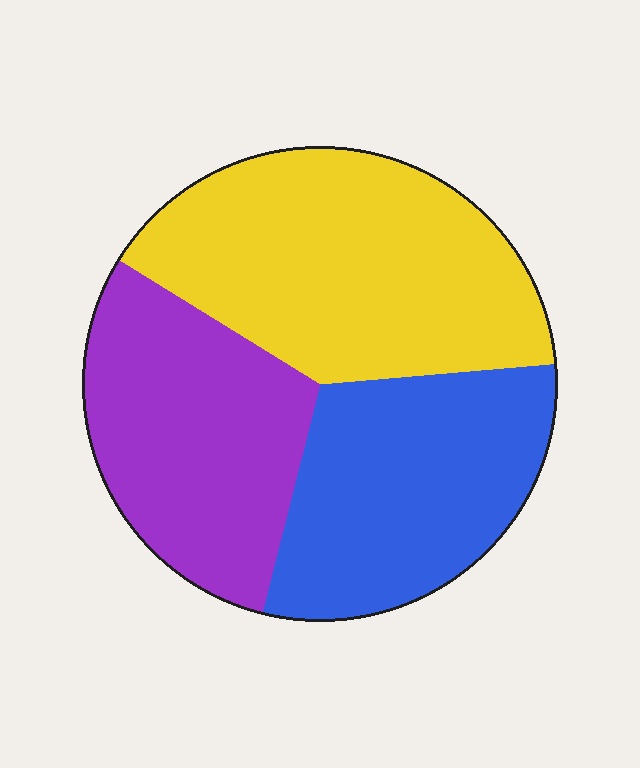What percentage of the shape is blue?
Blue takes up about one third (1/3) of the shape.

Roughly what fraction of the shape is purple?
Purple covers 30% of the shape.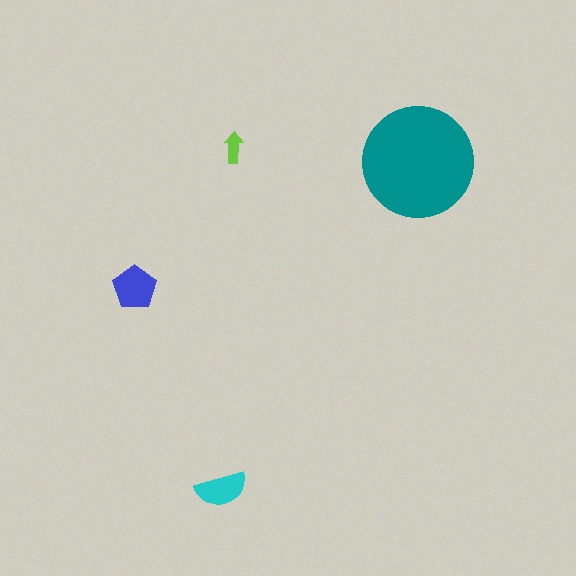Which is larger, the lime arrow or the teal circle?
The teal circle.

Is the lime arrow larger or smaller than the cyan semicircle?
Smaller.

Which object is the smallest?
The lime arrow.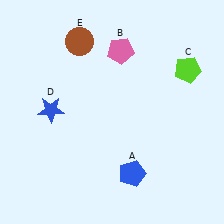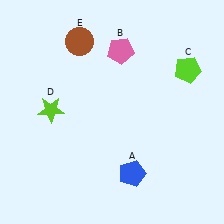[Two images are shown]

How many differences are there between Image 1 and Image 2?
There is 1 difference between the two images.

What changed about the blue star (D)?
In Image 1, D is blue. In Image 2, it changed to lime.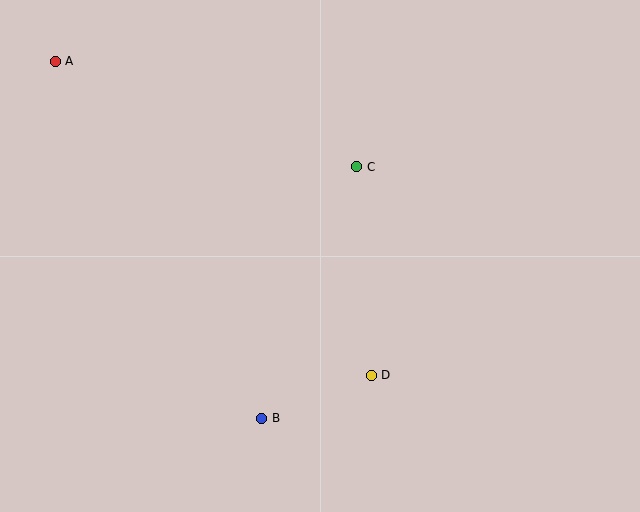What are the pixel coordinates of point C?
Point C is at (357, 167).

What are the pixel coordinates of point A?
Point A is at (55, 61).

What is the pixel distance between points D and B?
The distance between D and B is 118 pixels.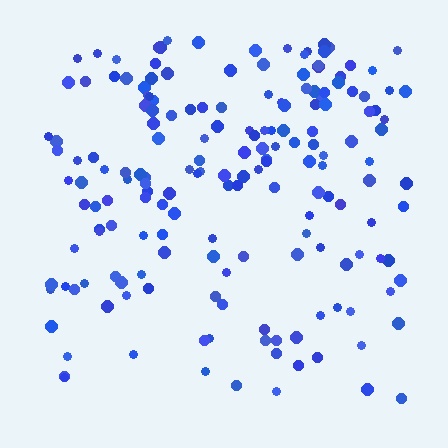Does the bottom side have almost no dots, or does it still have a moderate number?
Still a moderate number, just noticeably fewer than the top.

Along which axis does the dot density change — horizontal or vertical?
Vertical.